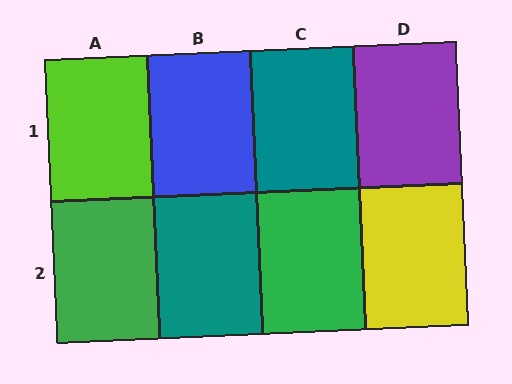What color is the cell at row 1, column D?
Purple.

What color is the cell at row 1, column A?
Lime.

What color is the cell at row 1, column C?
Teal.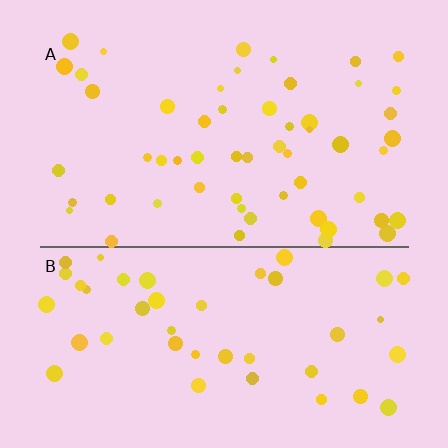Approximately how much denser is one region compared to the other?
Approximately 1.2× — region A over region B.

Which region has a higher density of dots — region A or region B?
A (the top).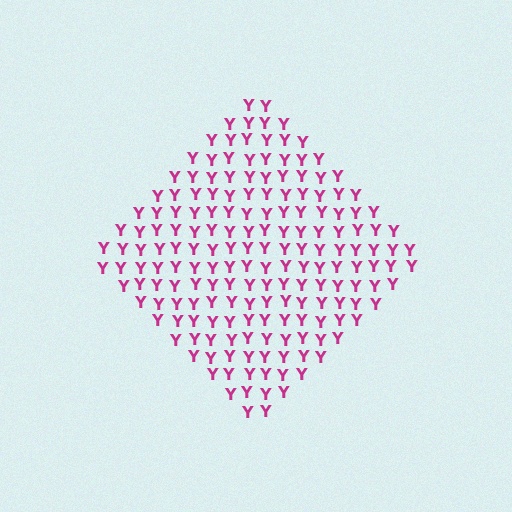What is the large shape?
The large shape is a diamond.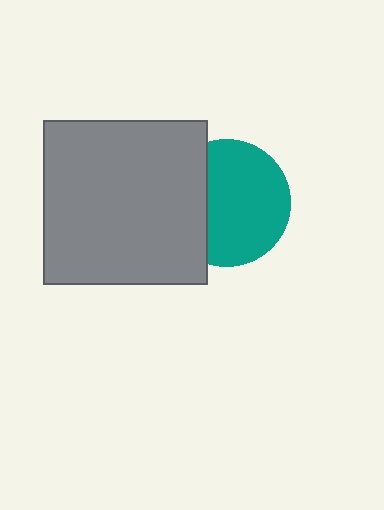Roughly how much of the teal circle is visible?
Most of it is visible (roughly 68%).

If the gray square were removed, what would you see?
You would see the complete teal circle.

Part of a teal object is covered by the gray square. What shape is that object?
It is a circle.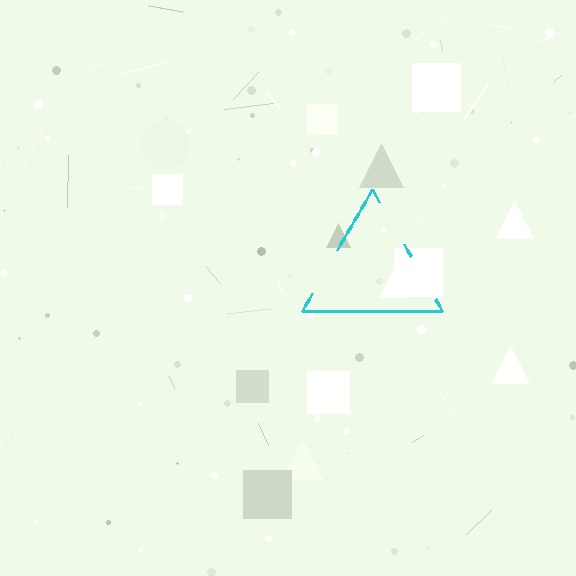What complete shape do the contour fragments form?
The contour fragments form a triangle.